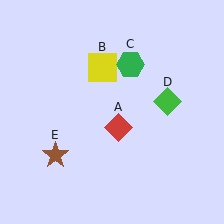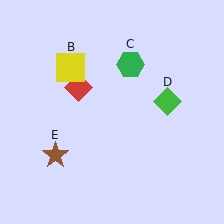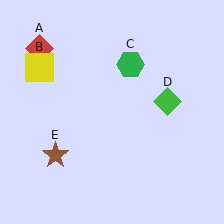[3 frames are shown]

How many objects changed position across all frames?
2 objects changed position: red diamond (object A), yellow square (object B).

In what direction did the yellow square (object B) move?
The yellow square (object B) moved left.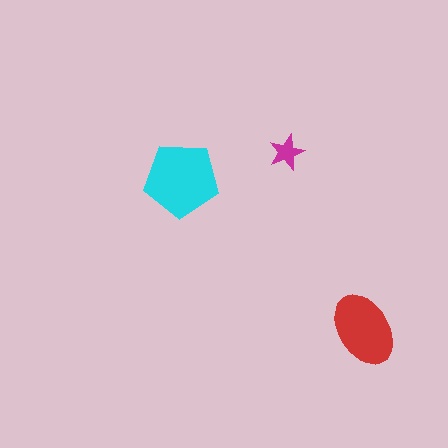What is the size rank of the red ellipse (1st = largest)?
2nd.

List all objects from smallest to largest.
The magenta star, the red ellipse, the cyan pentagon.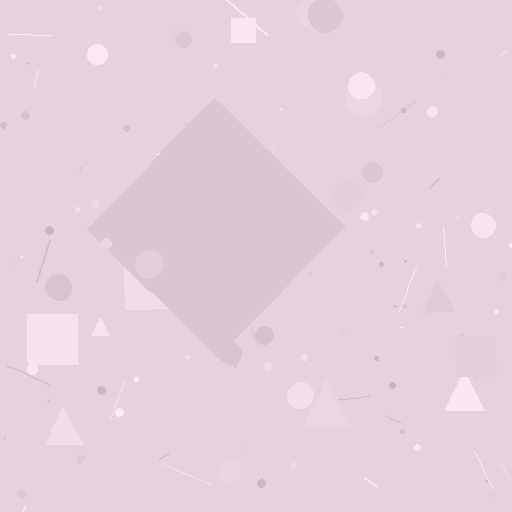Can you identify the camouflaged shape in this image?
The camouflaged shape is a diamond.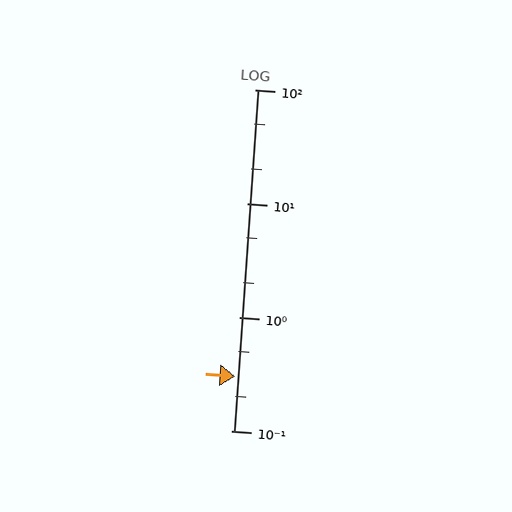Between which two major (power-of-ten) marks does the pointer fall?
The pointer is between 0.1 and 1.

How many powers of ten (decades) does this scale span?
The scale spans 3 decades, from 0.1 to 100.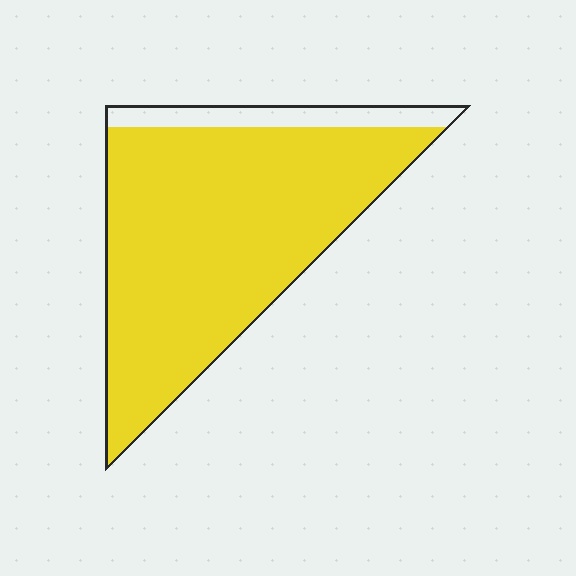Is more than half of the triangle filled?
Yes.